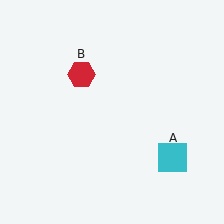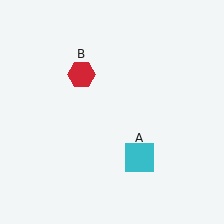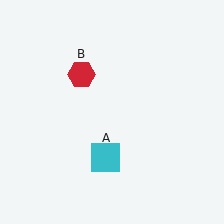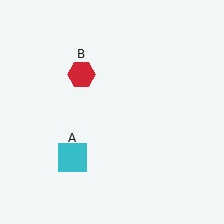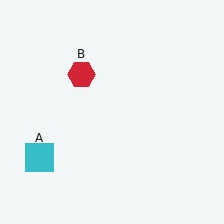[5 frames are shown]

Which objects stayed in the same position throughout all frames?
Red hexagon (object B) remained stationary.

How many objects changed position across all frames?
1 object changed position: cyan square (object A).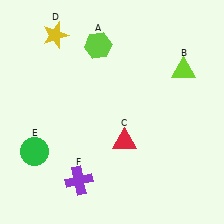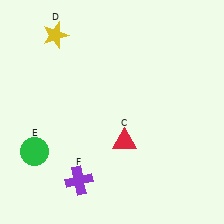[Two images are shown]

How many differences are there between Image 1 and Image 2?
There are 2 differences between the two images.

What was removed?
The lime triangle (B), the lime hexagon (A) were removed in Image 2.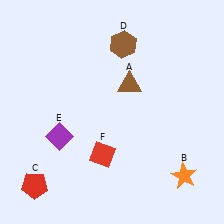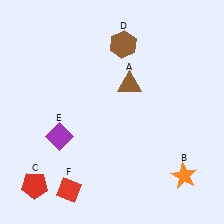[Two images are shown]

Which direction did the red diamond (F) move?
The red diamond (F) moved down.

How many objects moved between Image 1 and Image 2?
1 object moved between the two images.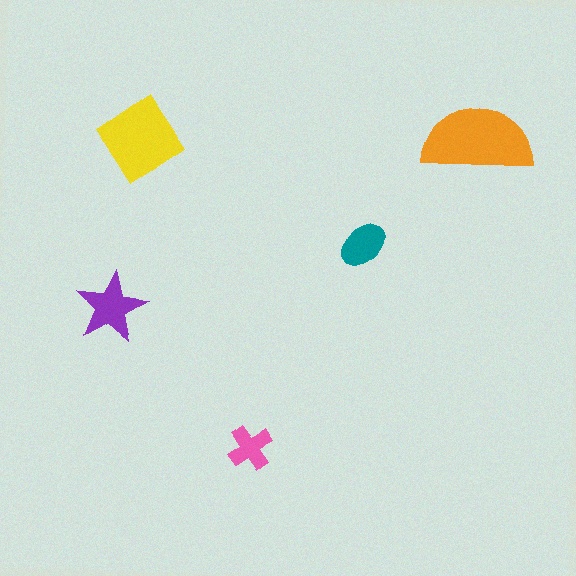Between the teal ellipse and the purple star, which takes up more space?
The purple star.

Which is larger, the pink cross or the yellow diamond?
The yellow diamond.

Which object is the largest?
The orange semicircle.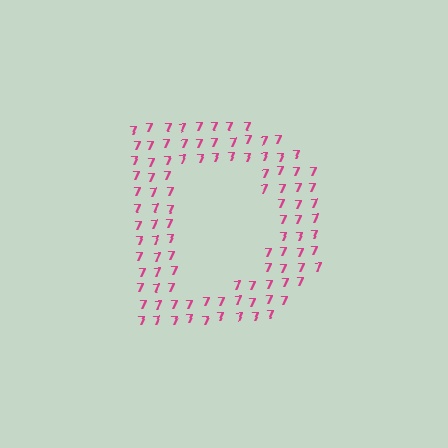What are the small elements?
The small elements are digit 7's.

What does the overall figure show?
The overall figure shows the letter D.